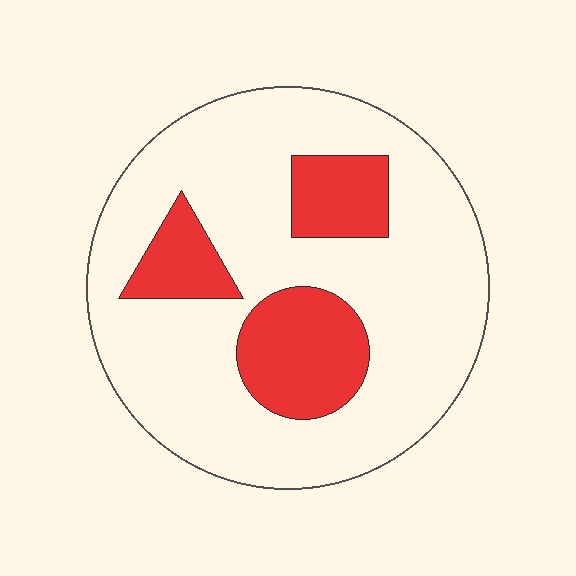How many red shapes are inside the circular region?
3.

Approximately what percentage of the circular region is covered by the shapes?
Approximately 25%.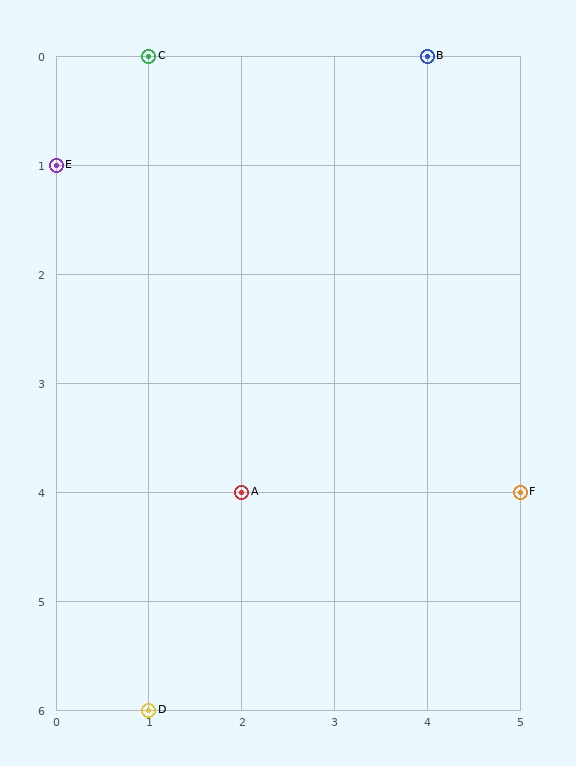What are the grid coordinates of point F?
Point F is at grid coordinates (5, 4).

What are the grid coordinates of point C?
Point C is at grid coordinates (1, 0).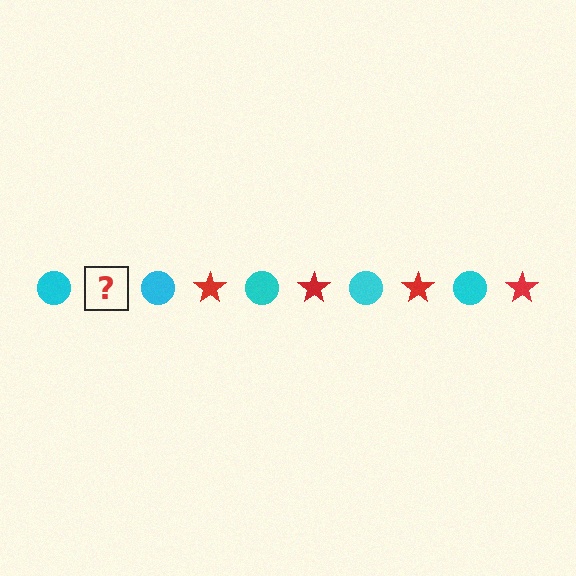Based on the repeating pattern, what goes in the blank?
The blank should be a red star.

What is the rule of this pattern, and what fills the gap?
The rule is that the pattern alternates between cyan circle and red star. The gap should be filled with a red star.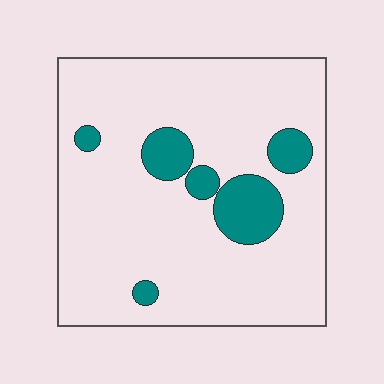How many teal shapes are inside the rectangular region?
6.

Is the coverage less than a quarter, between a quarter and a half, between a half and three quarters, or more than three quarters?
Less than a quarter.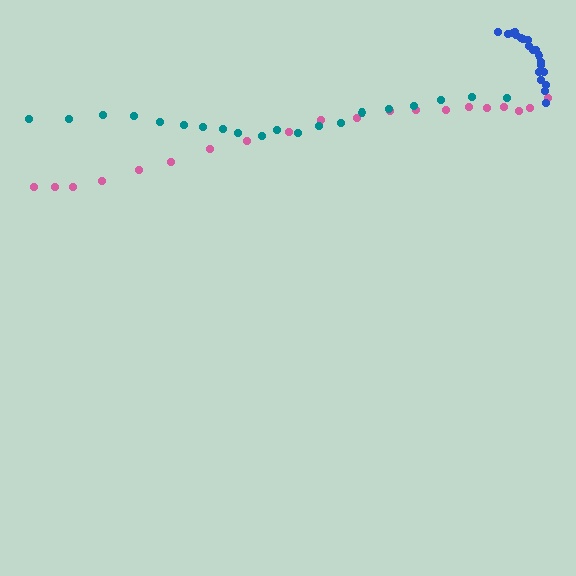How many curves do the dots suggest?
There are 3 distinct paths.